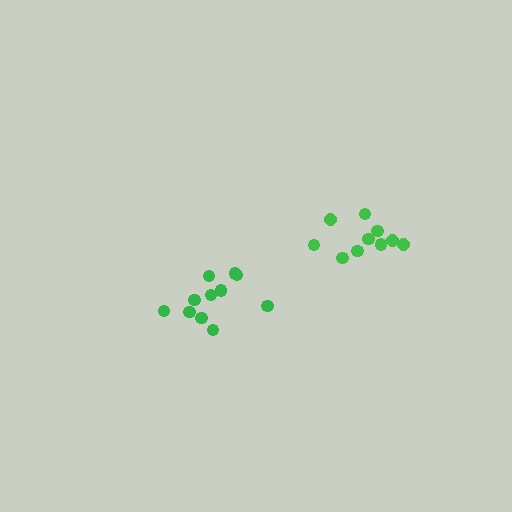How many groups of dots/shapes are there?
There are 2 groups.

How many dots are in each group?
Group 1: 10 dots, Group 2: 11 dots (21 total).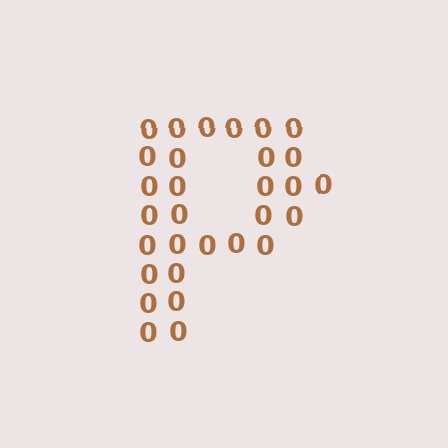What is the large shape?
The large shape is the letter P.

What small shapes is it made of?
It is made of small digit 0's.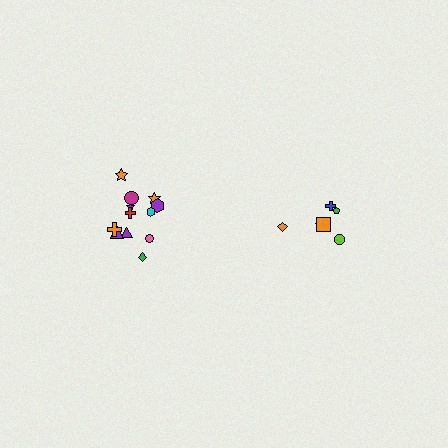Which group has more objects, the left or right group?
The left group.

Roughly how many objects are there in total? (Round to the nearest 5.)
Roughly 20 objects in total.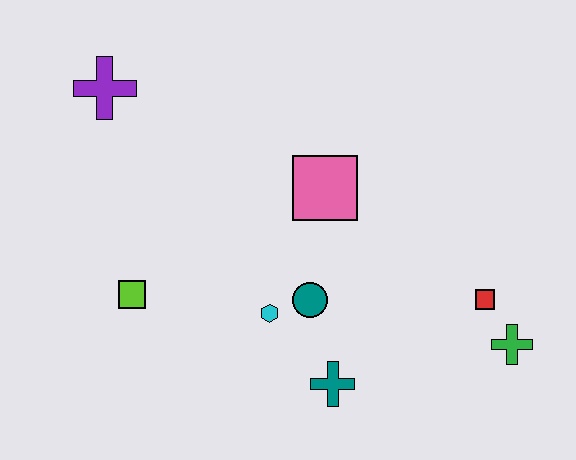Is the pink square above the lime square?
Yes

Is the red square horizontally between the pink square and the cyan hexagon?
No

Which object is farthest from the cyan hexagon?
The purple cross is farthest from the cyan hexagon.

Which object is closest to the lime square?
The cyan hexagon is closest to the lime square.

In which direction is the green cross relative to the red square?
The green cross is below the red square.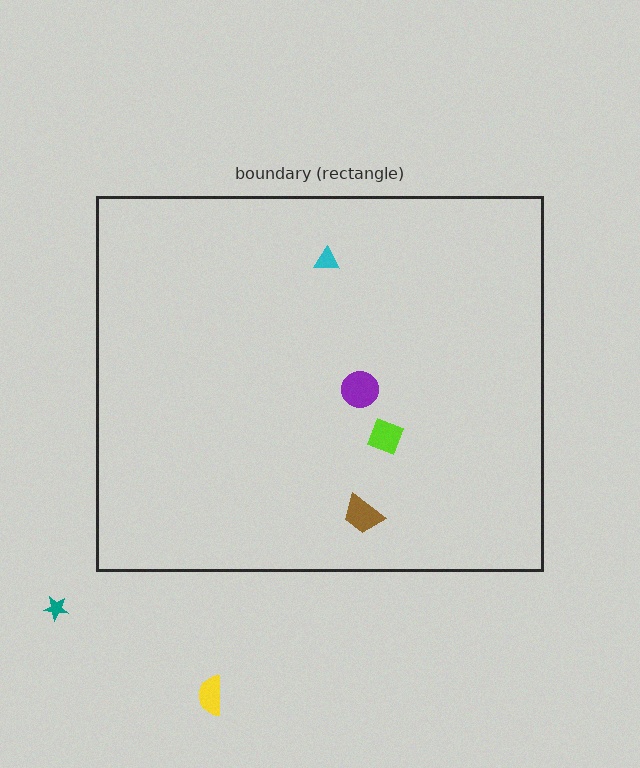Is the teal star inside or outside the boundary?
Outside.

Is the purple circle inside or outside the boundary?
Inside.